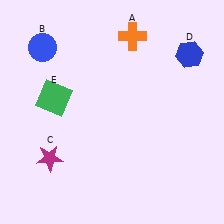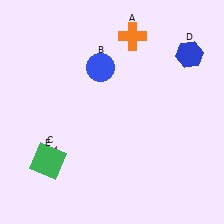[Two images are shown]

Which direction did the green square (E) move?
The green square (E) moved down.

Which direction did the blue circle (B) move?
The blue circle (B) moved right.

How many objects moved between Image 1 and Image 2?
2 objects moved between the two images.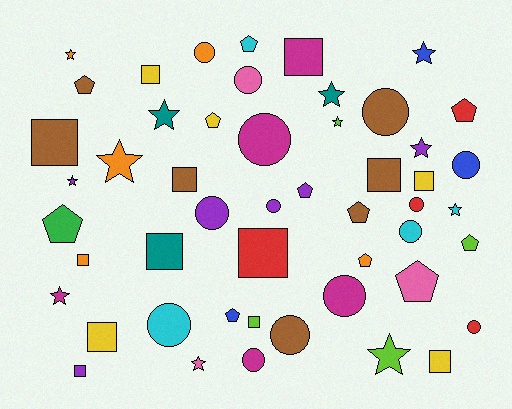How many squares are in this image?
There are 13 squares.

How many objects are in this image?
There are 50 objects.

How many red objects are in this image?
There are 4 red objects.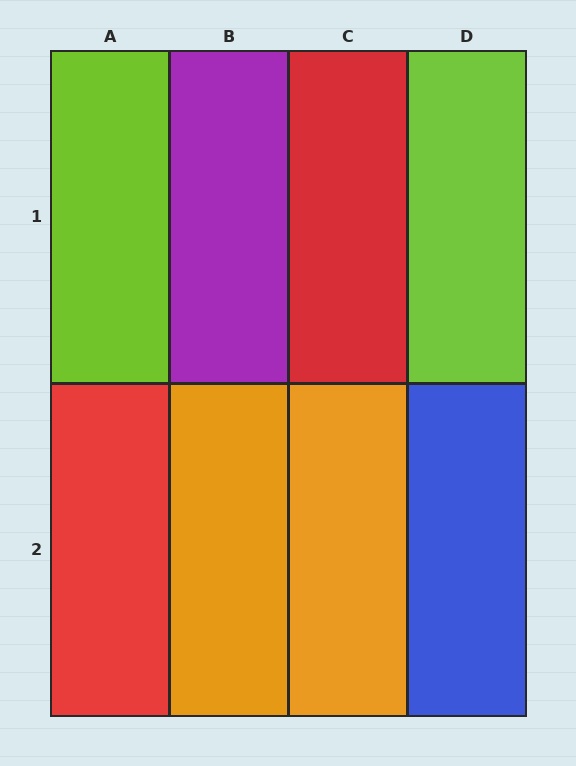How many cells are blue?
1 cell is blue.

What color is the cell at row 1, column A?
Lime.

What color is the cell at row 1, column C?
Red.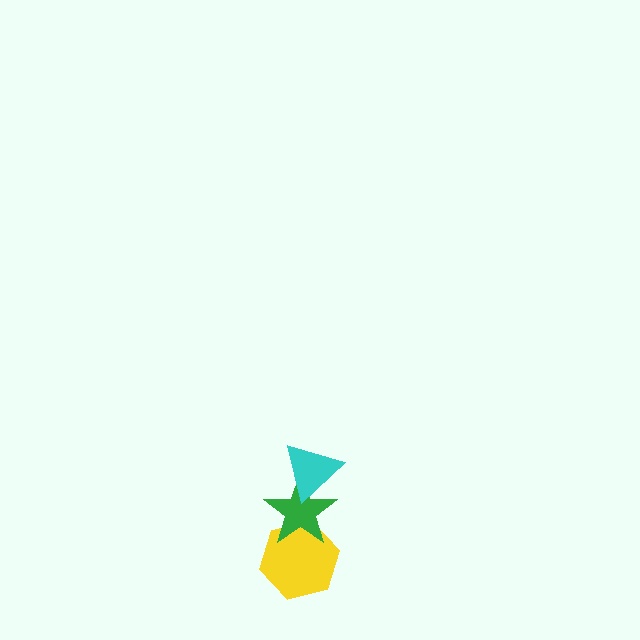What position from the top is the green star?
The green star is 2nd from the top.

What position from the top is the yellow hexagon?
The yellow hexagon is 3rd from the top.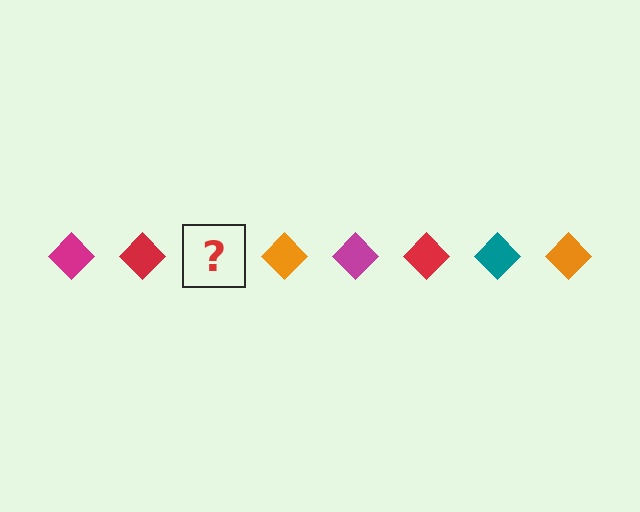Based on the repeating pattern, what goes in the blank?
The blank should be a teal diamond.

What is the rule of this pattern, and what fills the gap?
The rule is that the pattern cycles through magenta, red, teal, orange diamonds. The gap should be filled with a teal diamond.